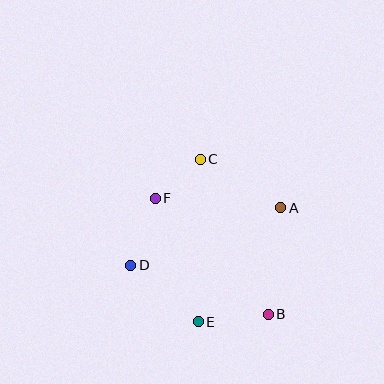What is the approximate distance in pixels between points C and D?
The distance between C and D is approximately 127 pixels.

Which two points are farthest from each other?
Points B and C are farthest from each other.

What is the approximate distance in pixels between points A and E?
The distance between A and E is approximately 141 pixels.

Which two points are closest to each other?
Points C and F are closest to each other.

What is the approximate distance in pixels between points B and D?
The distance between B and D is approximately 146 pixels.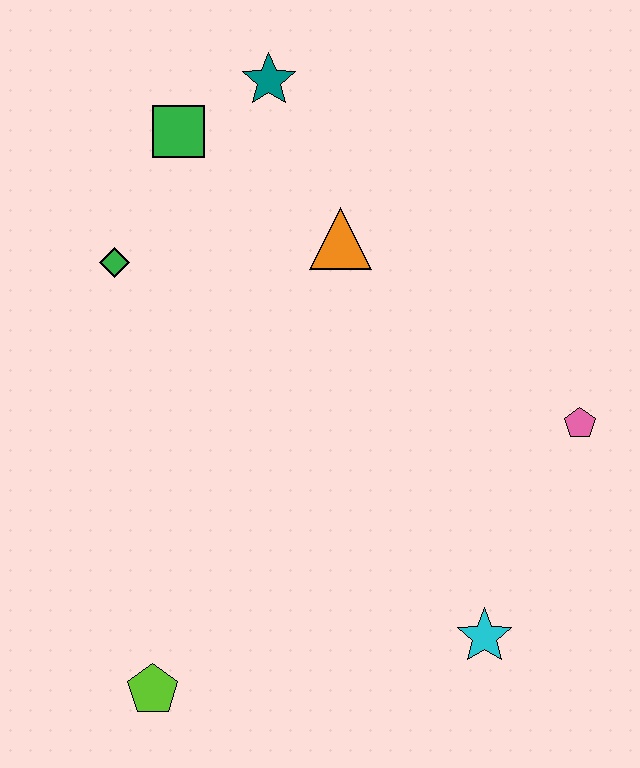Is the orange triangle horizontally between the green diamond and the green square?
No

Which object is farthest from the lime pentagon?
The teal star is farthest from the lime pentagon.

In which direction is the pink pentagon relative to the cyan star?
The pink pentagon is above the cyan star.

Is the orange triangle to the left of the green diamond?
No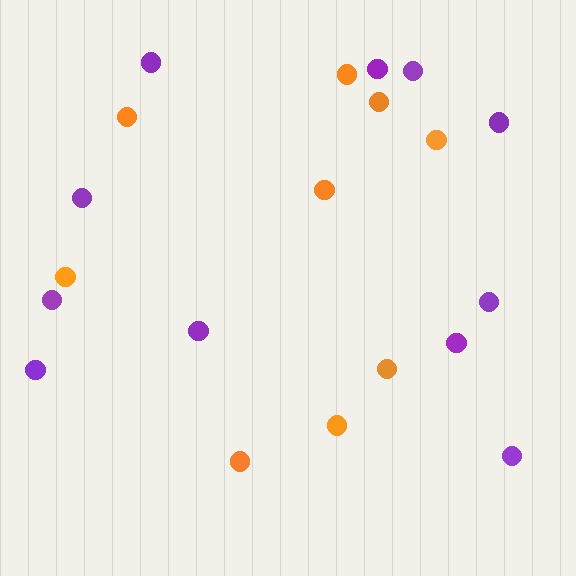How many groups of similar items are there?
There are 2 groups: one group of orange circles (9) and one group of purple circles (11).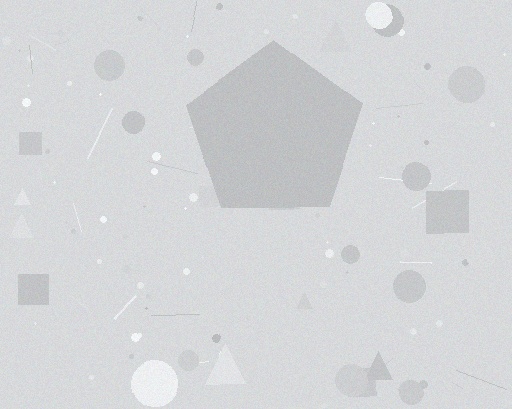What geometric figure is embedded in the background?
A pentagon is embedded in the background.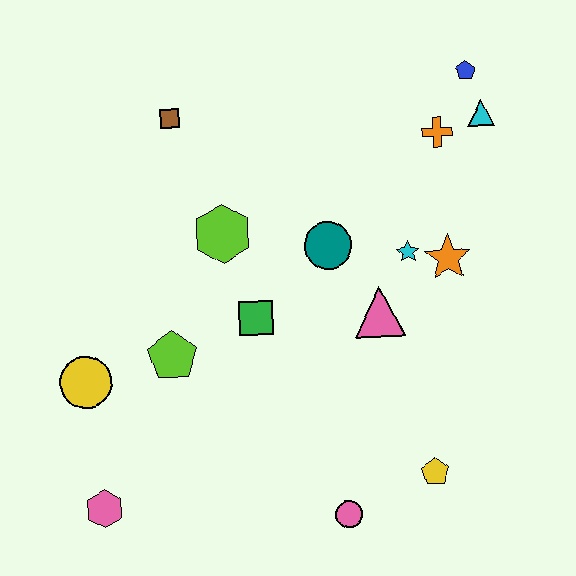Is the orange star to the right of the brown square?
Yes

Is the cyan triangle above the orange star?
Yes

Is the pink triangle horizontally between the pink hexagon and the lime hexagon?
No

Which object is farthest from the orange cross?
The pink hexagon is farthest from the orange cross.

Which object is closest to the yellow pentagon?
The pink circle is closest to the yellow pentagon.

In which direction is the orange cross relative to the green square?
The orange cross is to the right of the green square.